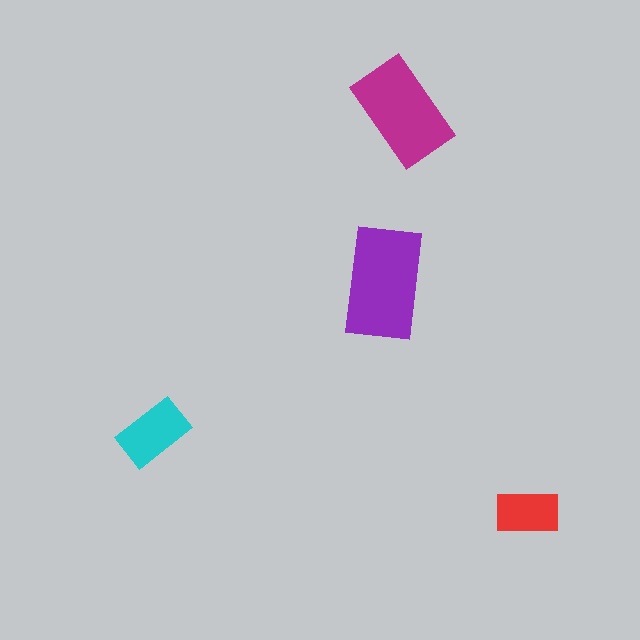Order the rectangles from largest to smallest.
the purple one, the magenta one, the cyan one, the red one.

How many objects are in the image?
There are 4 objects in the image.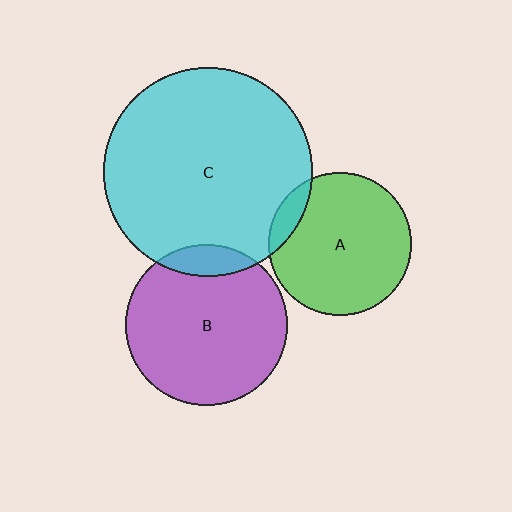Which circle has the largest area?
Circle C (cyan).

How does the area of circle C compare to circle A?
Approximately 2.2 times.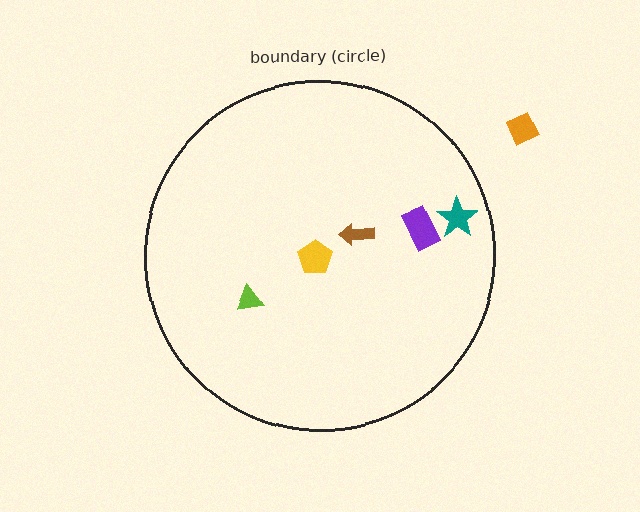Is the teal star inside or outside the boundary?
Inside.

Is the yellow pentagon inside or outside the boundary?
Inside.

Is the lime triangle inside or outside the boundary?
Inside.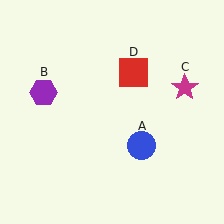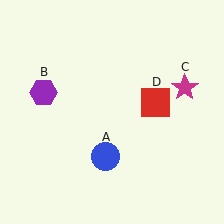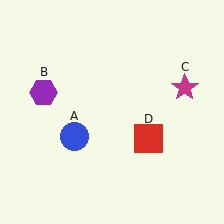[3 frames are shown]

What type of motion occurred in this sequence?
The blue circle (object A), red square (object D) rotated clockwise around the center of the scene.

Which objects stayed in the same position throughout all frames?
Purple hexagon (object B) and magenta star (object C) remained stationary.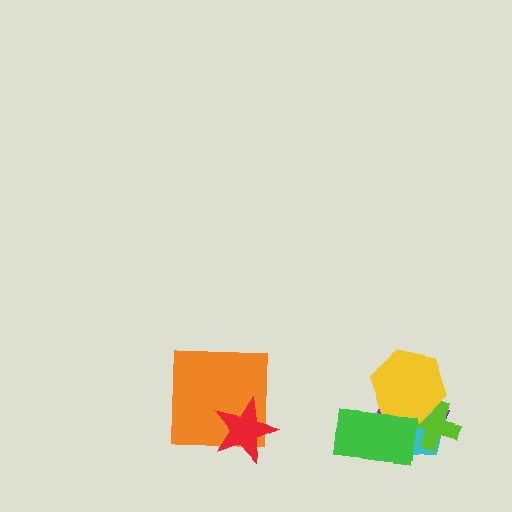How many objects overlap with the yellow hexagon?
4 objects overlap with the yellow hexagon.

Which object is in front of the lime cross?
The yellow hexagon is in front of the lime cross.